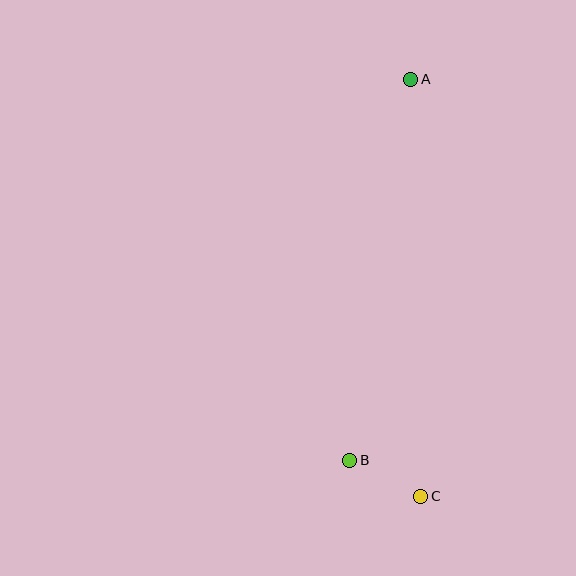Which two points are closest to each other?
Points B and C are closest to each other.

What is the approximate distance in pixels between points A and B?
The distance between A and B is approximately 386 pixels.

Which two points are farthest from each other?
Points A and C are farthest from each other.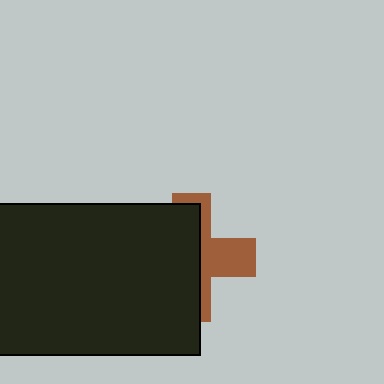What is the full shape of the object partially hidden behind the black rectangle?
The partially hidden object is a brown cross.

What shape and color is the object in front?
The object in front is a black rectangle.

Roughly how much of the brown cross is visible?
A small part of it is visible (roughly 39%).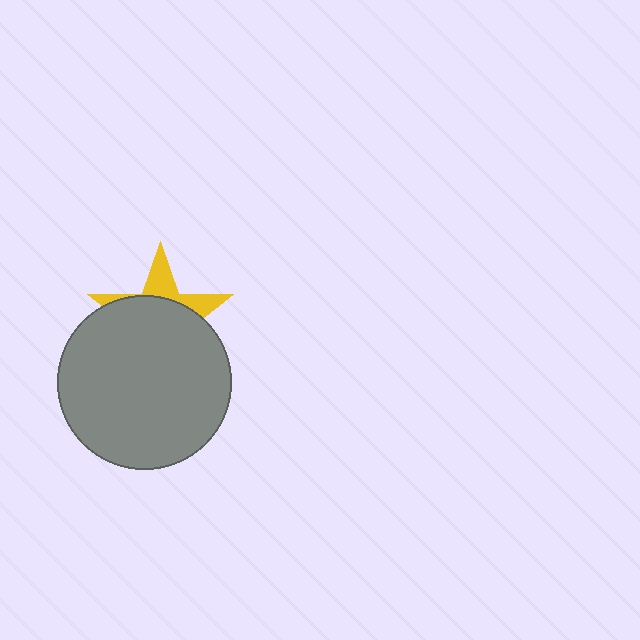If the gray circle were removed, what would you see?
You would see the complete yellow star.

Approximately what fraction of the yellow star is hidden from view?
Roughly 69% of the yellow star is hidden behind the gray circle.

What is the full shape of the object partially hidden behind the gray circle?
The partially hidden object is a yellow star.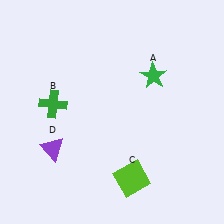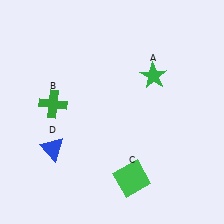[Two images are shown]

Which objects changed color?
C changed from lime to green. D changed from purple to blue.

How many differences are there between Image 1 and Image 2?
There are 2 differences between the two images.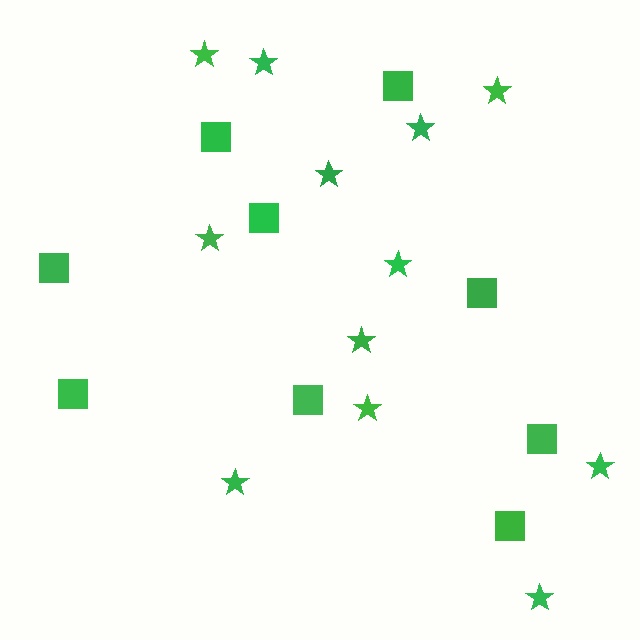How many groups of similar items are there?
There are 2 groups: one group of squares (9) and one group of stars (12).